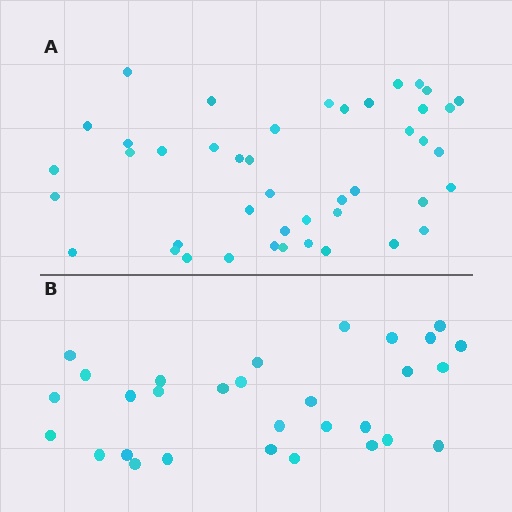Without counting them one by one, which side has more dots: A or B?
Region A (the top region) has more dots.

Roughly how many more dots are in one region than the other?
Region A has approximately 15 more dots than region B.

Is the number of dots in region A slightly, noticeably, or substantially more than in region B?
Region A has substantially more. The ratio is roughly 1.5 to 1.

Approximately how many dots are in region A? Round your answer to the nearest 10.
About 40 dots. (The exact count is 44, which rounds to 40.)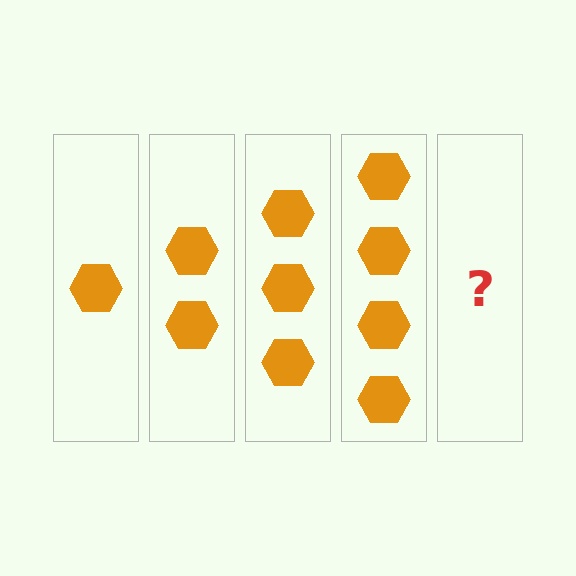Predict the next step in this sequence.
The next step is 5 hexagons.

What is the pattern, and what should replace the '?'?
The pattern is that each step adds one more hexagon. The '?' should be 5 hexagons.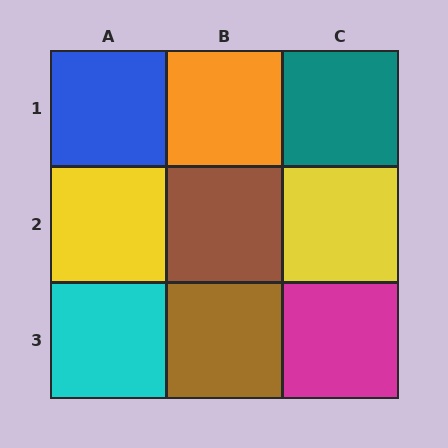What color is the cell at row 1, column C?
Teal.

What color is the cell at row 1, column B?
Orange.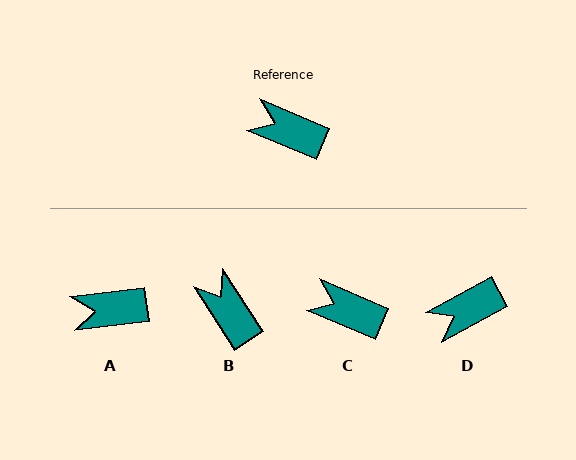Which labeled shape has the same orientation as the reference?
C.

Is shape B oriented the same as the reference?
No, it is off by about 34 degrees.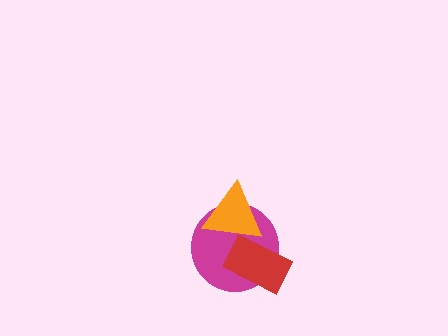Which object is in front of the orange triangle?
The red rectangle is in front of the orange triangle.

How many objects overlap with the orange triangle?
2 objects overlap with the orange triangle.